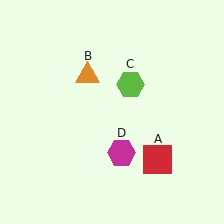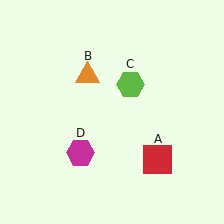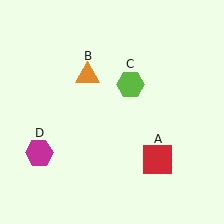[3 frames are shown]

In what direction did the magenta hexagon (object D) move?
The magenta hexagon (object D) moved left.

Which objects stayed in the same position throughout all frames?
Red square (object A) and orange triangle (object B) and lime hexagon (object C) remained stationary.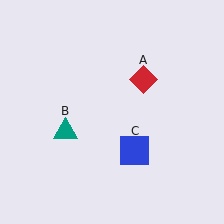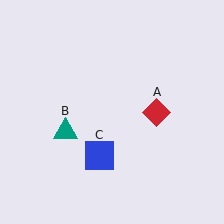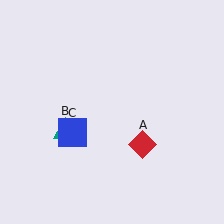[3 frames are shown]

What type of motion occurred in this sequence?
The red diamond (object A), blue square (object C) rotated clockwise around the center of the scene.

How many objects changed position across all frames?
2 objects changed position: red diamond (object A), blue square (object C).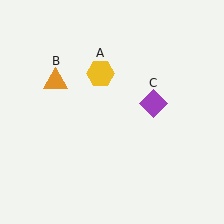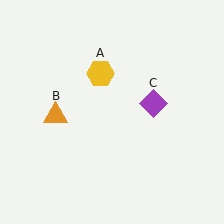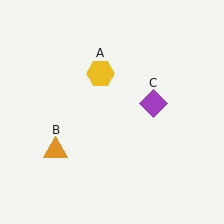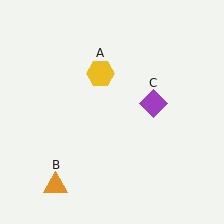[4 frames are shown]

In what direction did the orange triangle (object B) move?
The orange triangle (object B) moved down.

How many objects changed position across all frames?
1 object changed position: orange triangle (object B).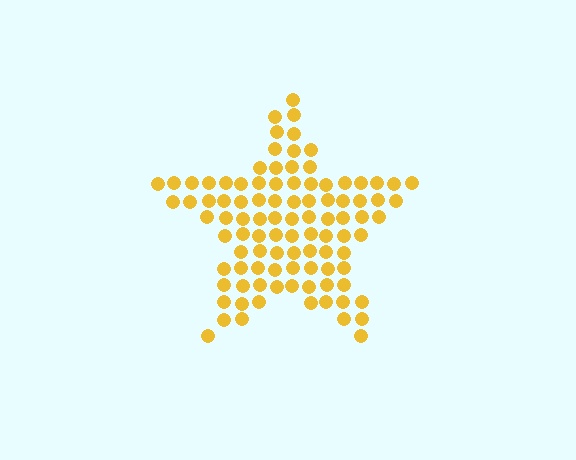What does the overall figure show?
The overall figure shows a star.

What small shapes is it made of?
It is made of small circles.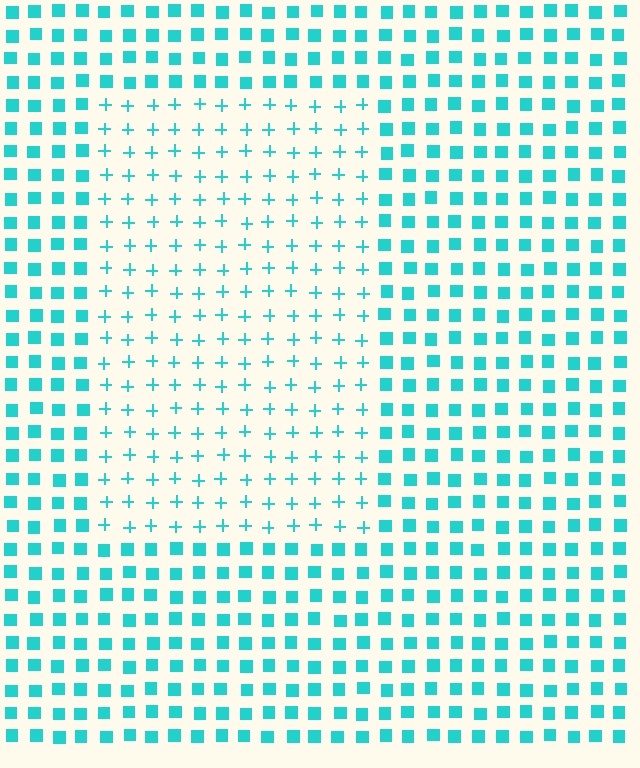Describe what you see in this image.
The image is filled with small cyan elements arranged in a uniform grid. A rectangle-shaped region contains plus signs, while the surrounding area contains squares. The boundary is defined purely by the change in element shape.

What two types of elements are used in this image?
The image uses plus signs inside the rectangle region and squares outside it.